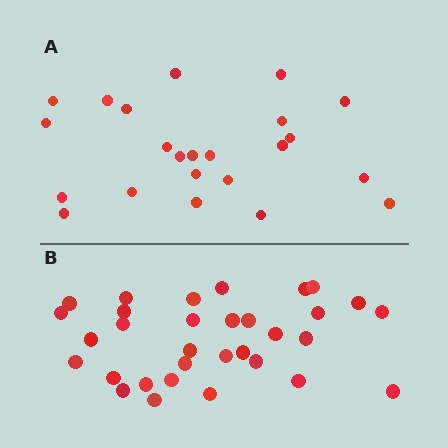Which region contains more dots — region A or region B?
Region B (the bottom region) has more dots.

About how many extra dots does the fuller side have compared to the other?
Region B has roughly 8 or so more dots than region A.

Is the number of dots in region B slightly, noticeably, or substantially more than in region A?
Region B has noticeably more, but not dramatically so. The ratio is roughly 1.4 to 1.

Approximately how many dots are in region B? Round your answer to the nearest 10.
About 30 dots. (The exact count is 32, which rounds to 30.)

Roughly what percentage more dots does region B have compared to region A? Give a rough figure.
About 40% more.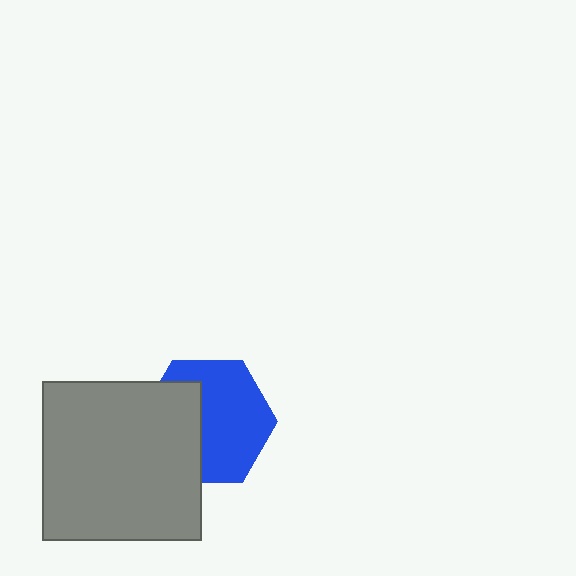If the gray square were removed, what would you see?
You would see the complete blue hexagon.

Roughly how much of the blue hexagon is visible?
About half of it is visible (roughly 61%).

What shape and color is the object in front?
The object in front is a gray square.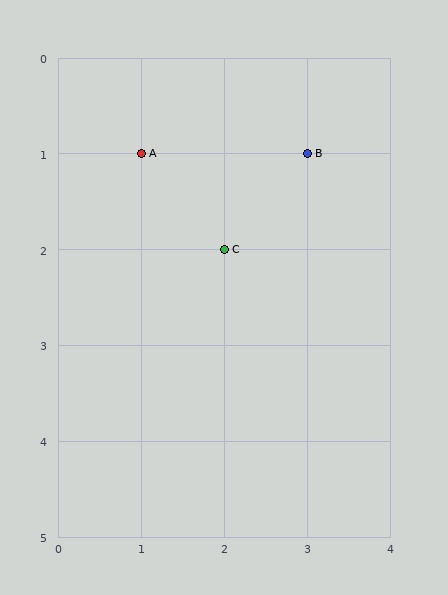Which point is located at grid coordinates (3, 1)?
Point B is at (3, 1).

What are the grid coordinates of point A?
Point A is at grid coordinates (1, 1).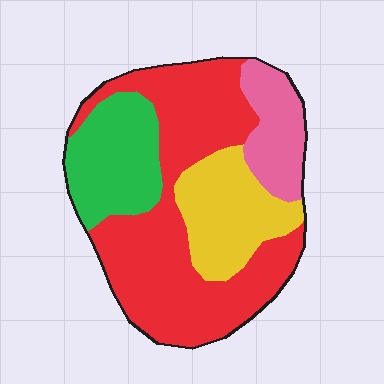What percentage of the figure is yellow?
Yellow covers 19% of the figure.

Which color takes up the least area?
Pink, at roughly 10%.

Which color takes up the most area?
Red, at roughly 50%.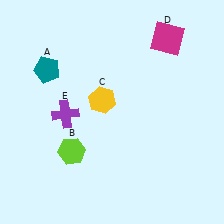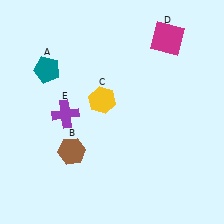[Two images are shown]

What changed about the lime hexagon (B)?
In Image 1, B is lime. In Image 2, it changed to brown.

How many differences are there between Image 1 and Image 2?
There is 1 difference between the two images.